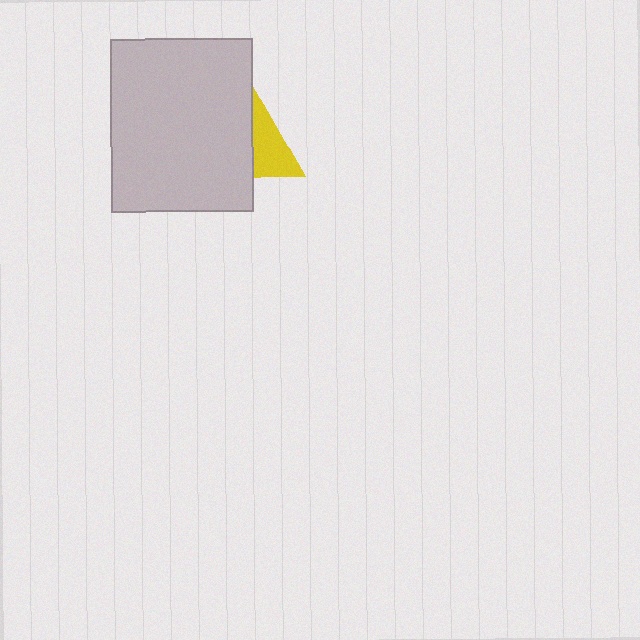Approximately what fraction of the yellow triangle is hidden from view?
Roughly 54% of the yellow triangle is hidden behind the light gray rectangle.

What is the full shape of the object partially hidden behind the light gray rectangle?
The partially hidden object is a yellow triangle.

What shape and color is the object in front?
The object in front is a light gray rectangle.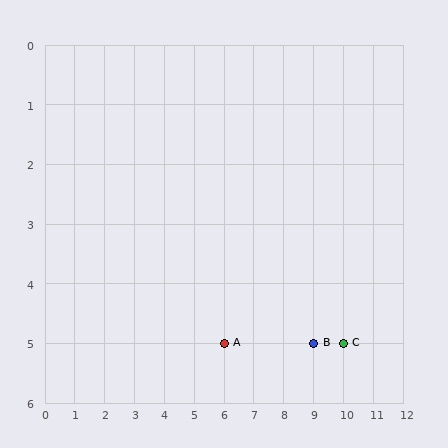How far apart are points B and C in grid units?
Points B and C are 1 column apart.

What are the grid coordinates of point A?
Point A is at grid coordinates (6, 5).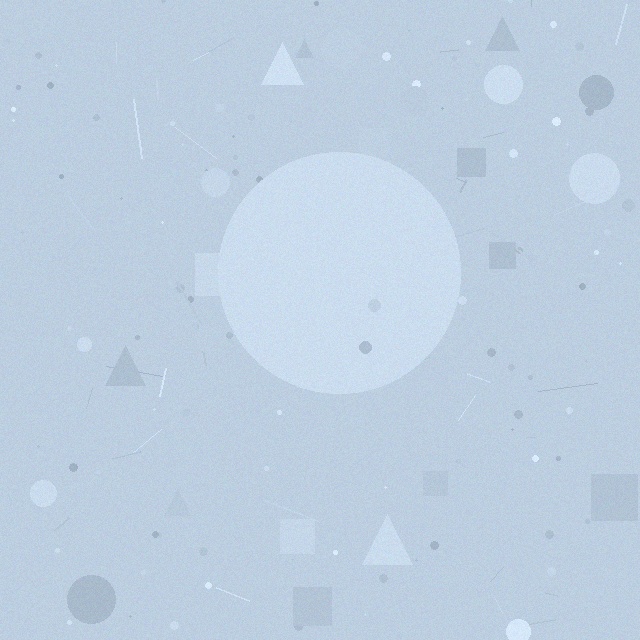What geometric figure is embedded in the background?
A circle is embedded in the background.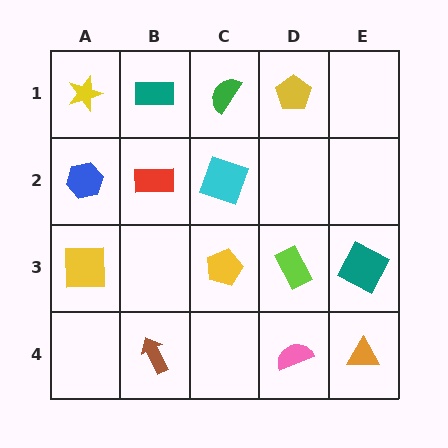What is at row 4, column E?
An orange triangle.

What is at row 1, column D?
A yellow pentagon.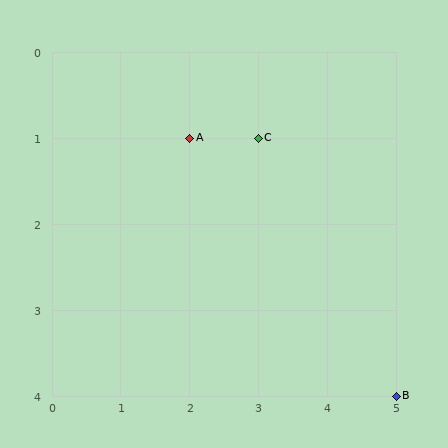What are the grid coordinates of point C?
Point C is at grid coordinates (3, 1).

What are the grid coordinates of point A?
Point A is at grid coordinates (2, 1).